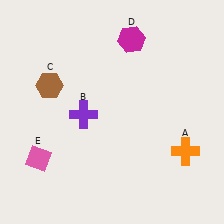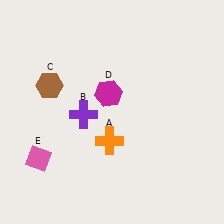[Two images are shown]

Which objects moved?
The objects that moved are: the orange cross (A), the magenta hexagon (D).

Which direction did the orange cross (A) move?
The orange cross (A) moved left.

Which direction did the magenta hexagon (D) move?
The magenta hexagon (D) moved down.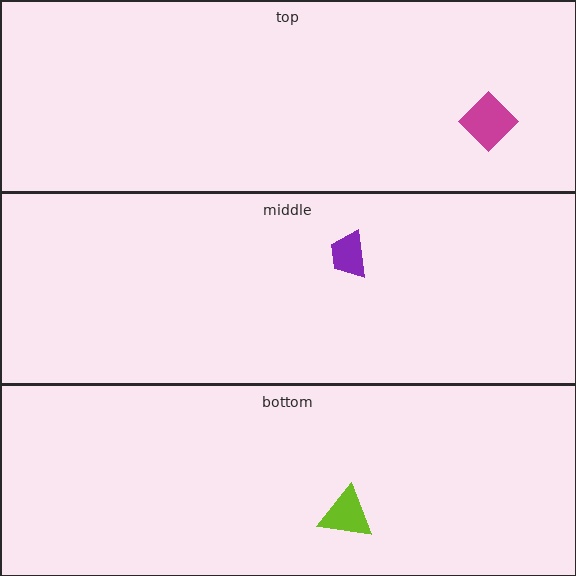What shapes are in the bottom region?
The lime triangle.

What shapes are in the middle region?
The purple trapezoid.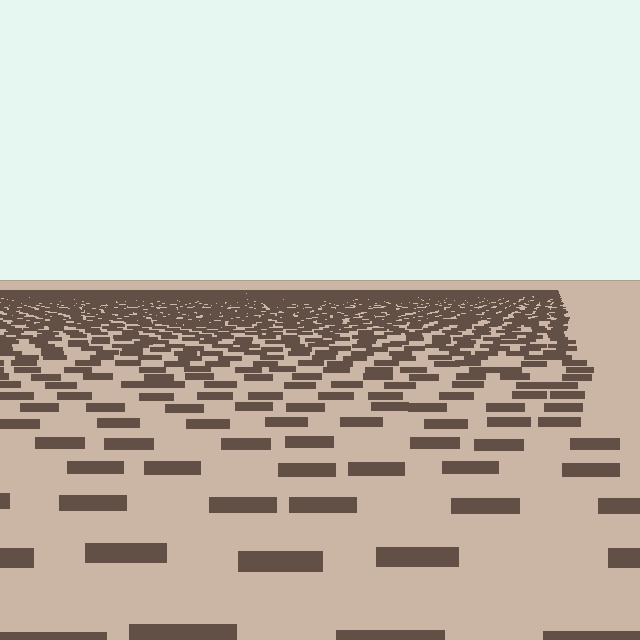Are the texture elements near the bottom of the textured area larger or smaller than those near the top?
Larger. Near the bottom, elements are closer to the viewer and appear at a bigger on-screen size.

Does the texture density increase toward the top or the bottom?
Density increases toward the top.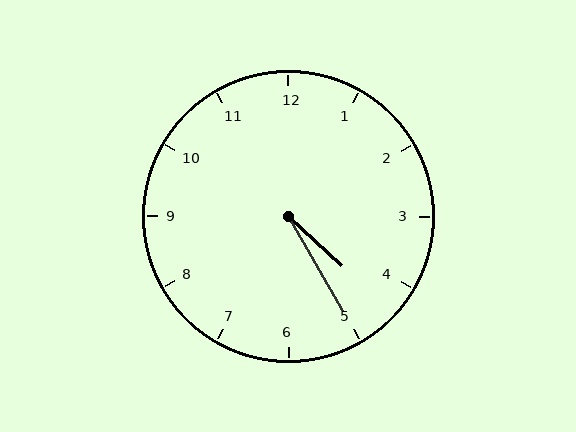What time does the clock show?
4:25.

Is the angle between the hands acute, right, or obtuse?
It is acute.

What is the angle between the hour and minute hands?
Approximately 18 degrees.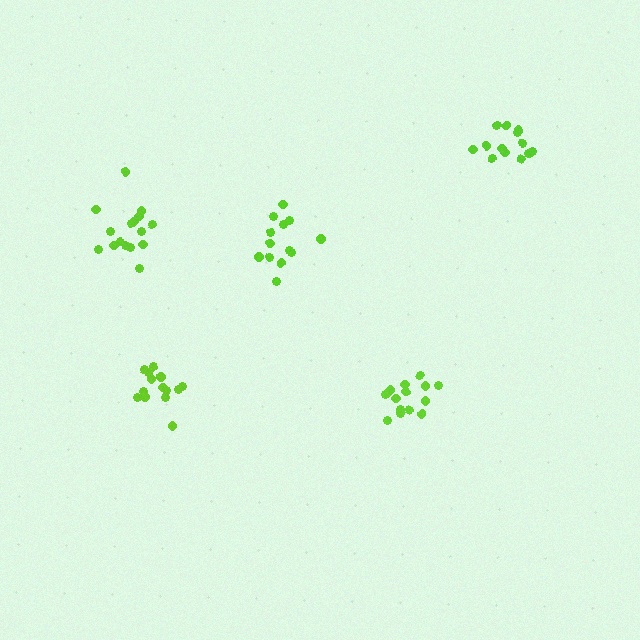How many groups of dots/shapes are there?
There are 5 groups.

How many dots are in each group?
Group 1: 13 dots, Group 2: 16 dots, Group 3: 15 dots, Group 4: 14 dots, Group 5: 14 dots (72 total).